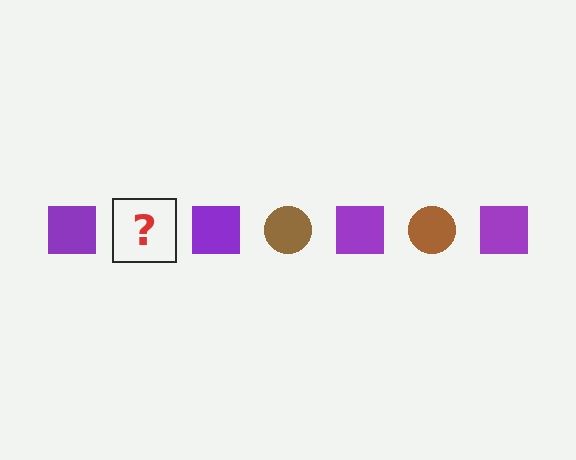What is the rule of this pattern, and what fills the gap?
The rule is that the pattern alternates between purple square and brown circle. The gap should be filled with a brown circle.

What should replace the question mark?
The question mark should be replaced with a brown circle.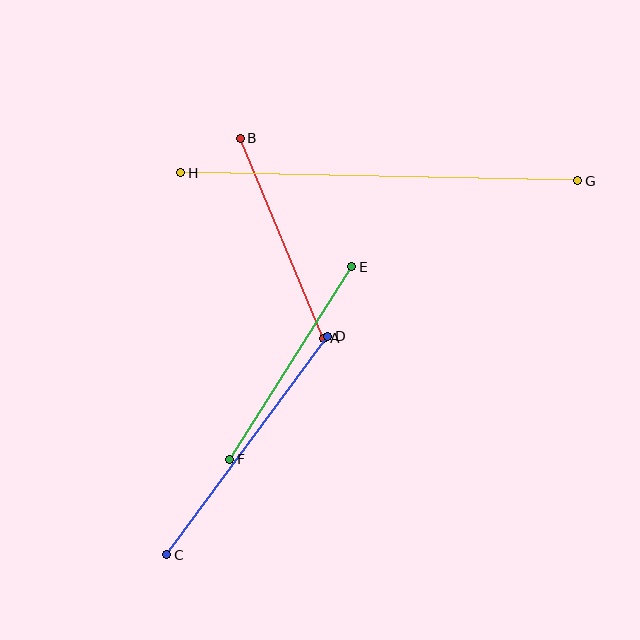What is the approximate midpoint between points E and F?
The midpoint is at approximately (291, 363) pixels.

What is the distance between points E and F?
The distance is approximately 228 pixels.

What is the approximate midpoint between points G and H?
The midpoint is at approximately (379, 177) pixels.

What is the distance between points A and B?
The distance is approximately 216 pixels.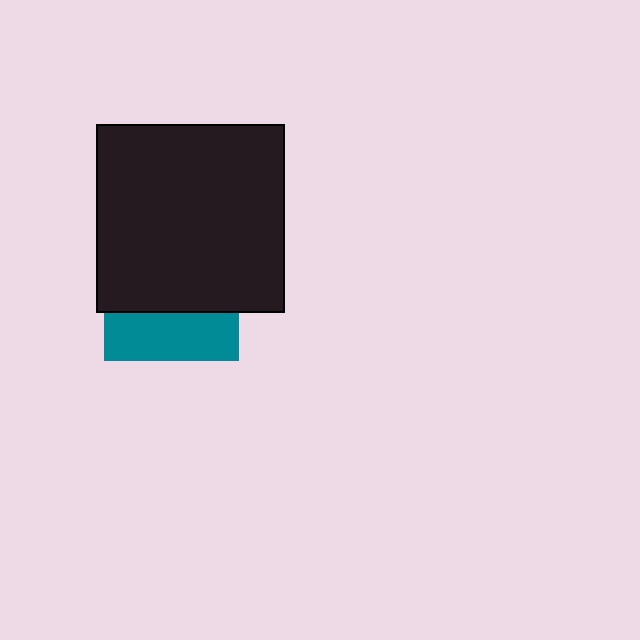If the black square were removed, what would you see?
You would see the complete teal square.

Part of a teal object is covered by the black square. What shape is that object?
It is a square.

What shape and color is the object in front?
The object in front is a black square.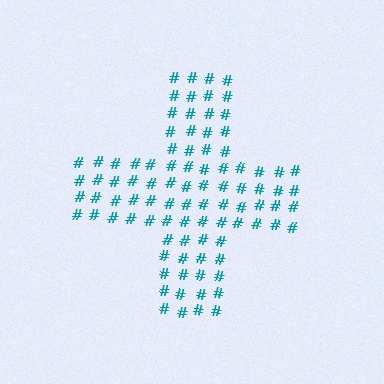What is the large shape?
The large shape is a cross.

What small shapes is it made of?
It is made of small hash symbols.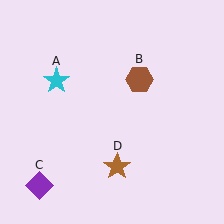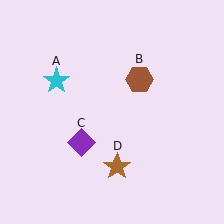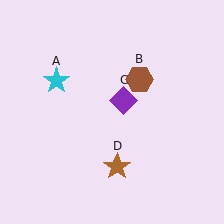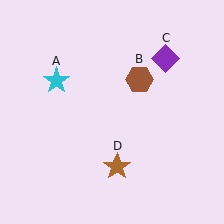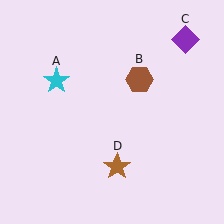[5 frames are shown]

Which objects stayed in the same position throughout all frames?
Cyan star (object A) and brown hexagon (object B) and brown star (object D) remained stationary.